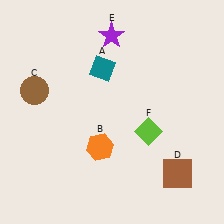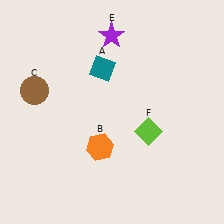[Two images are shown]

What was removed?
The brown square (D) was removed in Image 2.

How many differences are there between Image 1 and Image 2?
There is 1 difference between the two images.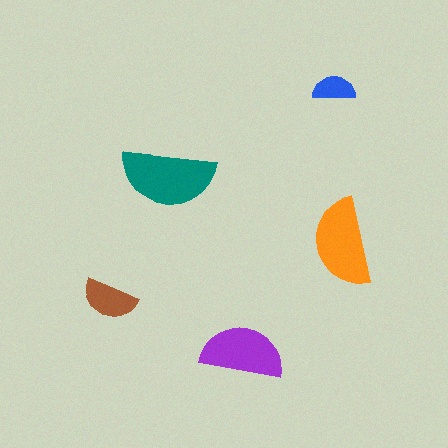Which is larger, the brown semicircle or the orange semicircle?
The orange one.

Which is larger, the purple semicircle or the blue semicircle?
The purple one.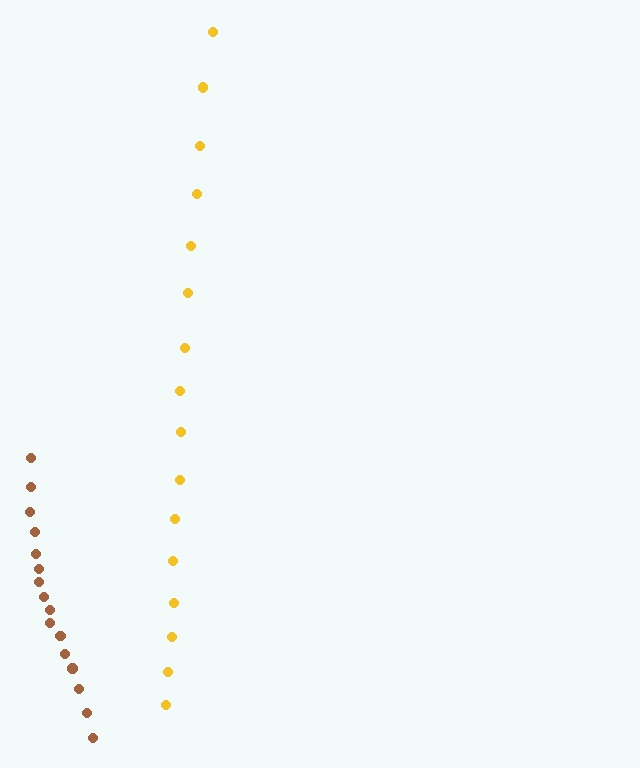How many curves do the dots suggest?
There are 2 distinct paths.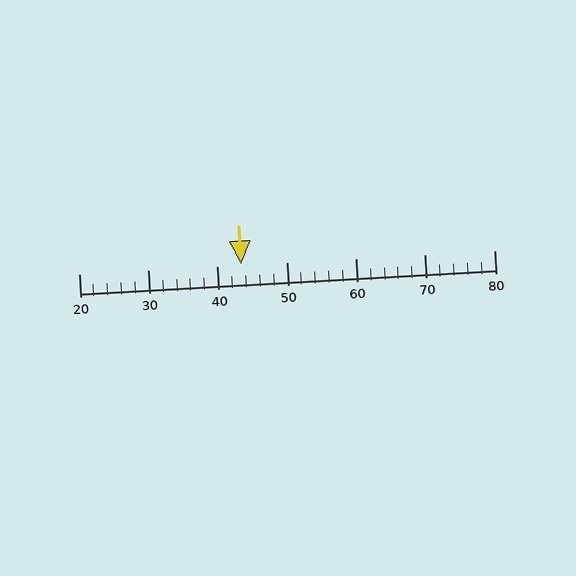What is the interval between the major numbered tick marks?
The major tick marks are spaced 10 units apart.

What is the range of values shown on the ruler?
The ruler shows values from 20 to 80.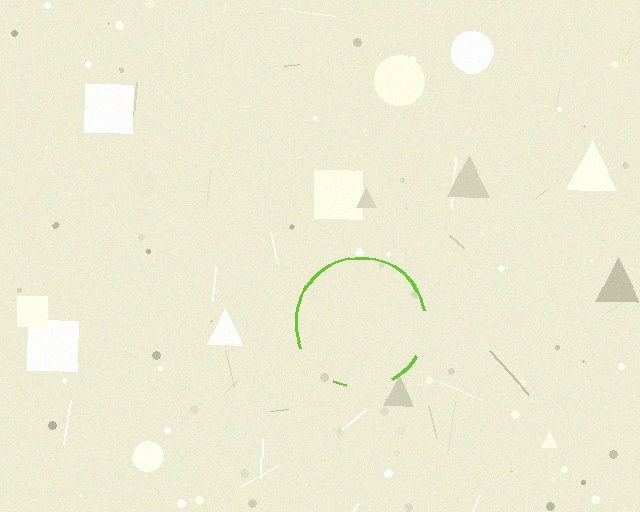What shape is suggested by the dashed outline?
The dashed outline suggests a circle.